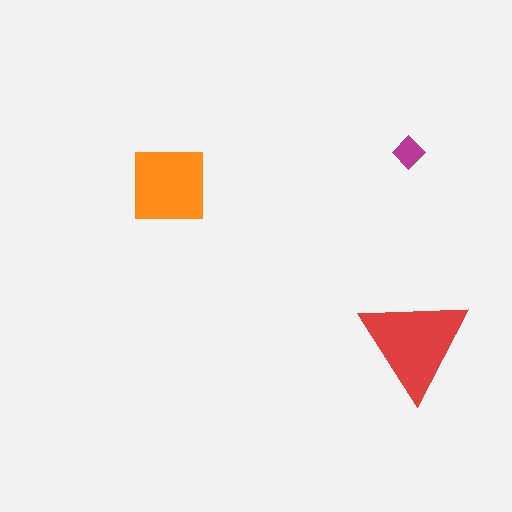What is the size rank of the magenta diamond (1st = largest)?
3rd.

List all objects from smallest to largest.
The magenta diamond, the orange square, the red triangle.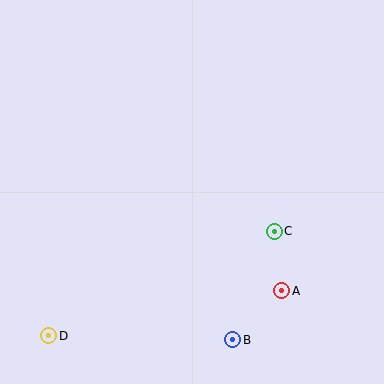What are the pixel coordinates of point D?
Point D is at (49, 336).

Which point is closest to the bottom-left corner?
Point D is closest to the bottom-left corner.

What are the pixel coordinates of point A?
Point A is at (282, 291).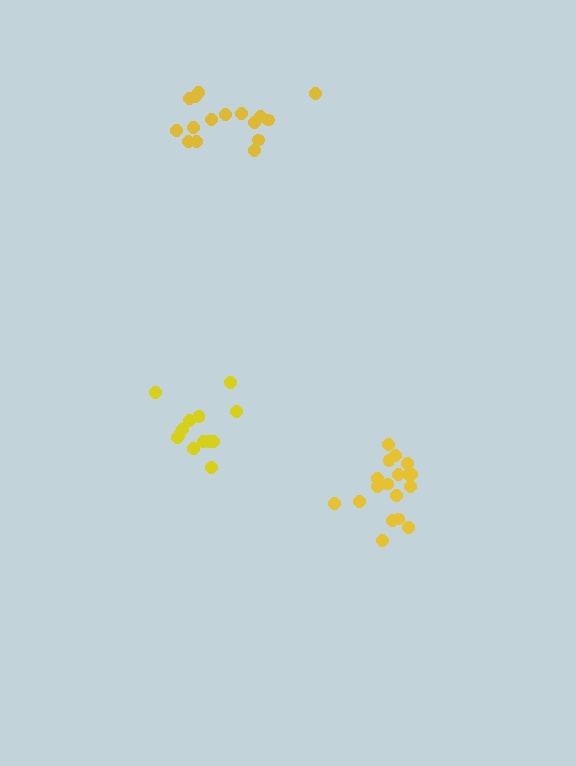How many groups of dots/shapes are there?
There are 3 groups.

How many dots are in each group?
Group 1: 13 dots, Group 2: 16 dots, Group 3: 18 dots (47 total).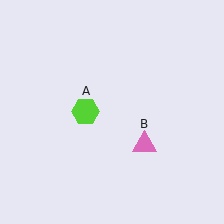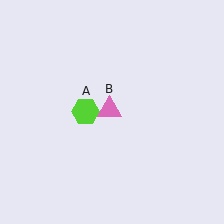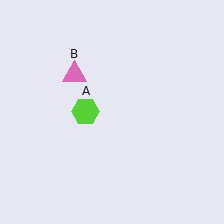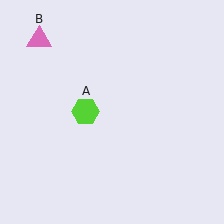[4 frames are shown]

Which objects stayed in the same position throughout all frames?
Lime hexagon (object A) remained stationary.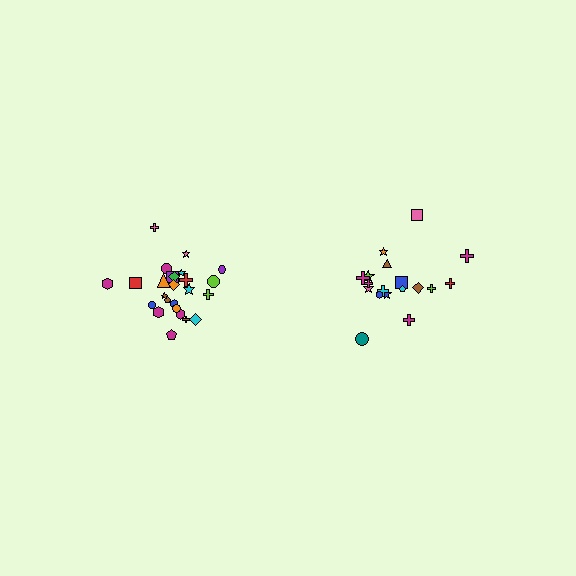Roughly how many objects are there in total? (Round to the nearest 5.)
Roughly 45 objects in total.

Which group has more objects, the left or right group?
The left group.